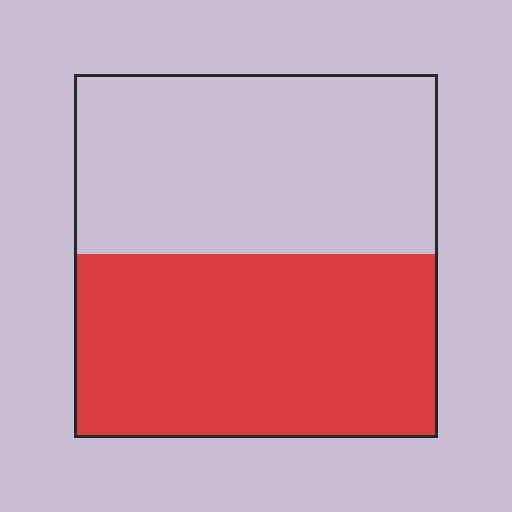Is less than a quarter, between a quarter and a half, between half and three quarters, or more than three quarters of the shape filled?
Between half and three quarters.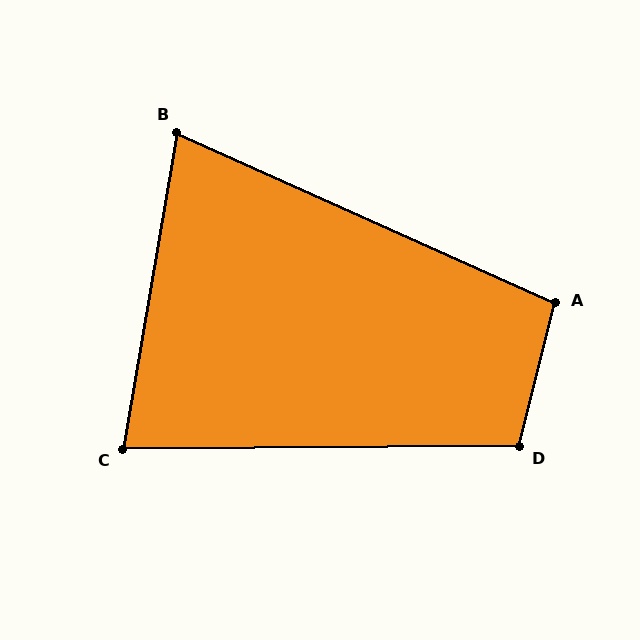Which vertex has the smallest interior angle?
B, at approximately 76 degrees.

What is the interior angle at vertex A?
Approximately 100 degrees (obtuse).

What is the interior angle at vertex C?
Approximately 80 degrees (acute).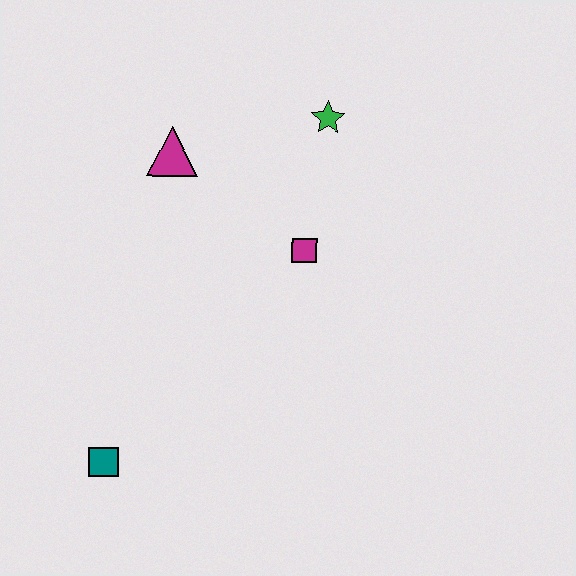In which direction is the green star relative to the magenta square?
The green star is above the magenta square.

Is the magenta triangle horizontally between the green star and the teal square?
Yes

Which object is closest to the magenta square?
The green star is closest to the magenta square.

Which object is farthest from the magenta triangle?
The teal square is farthest from the magenta triangle.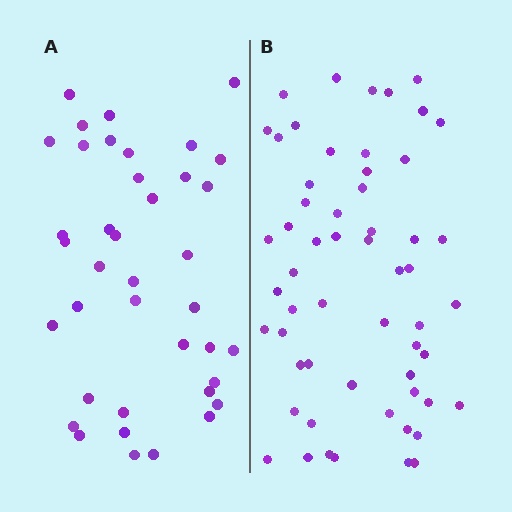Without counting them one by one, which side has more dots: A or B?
Region B (the right region) has more dots.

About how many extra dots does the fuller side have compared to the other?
Region B has approximately 20 more dots than region A.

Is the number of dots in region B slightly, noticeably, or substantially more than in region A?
Region B has substantially more. The ratio is roughly 1.5 to 1.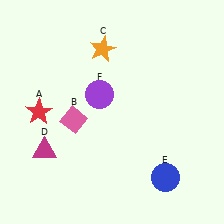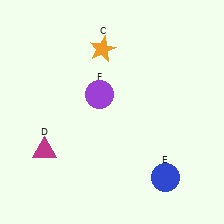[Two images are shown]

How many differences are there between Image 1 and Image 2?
There are 2 differences between the two images.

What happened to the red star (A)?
The red star (A) was removed in Image 2. It was in the top-left area of Image 1.